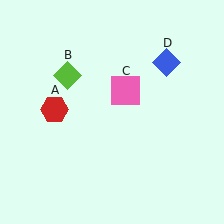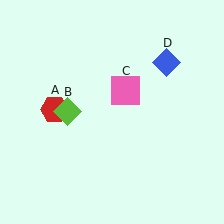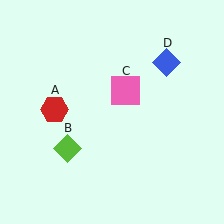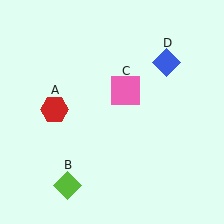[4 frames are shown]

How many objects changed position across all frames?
1 object changed position: lime diamond (object B).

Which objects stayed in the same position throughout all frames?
Red hexagon (object A) and pink square (object C) and blue diamond (object D) remained stationary.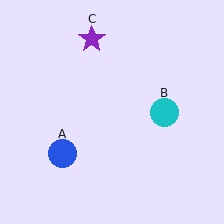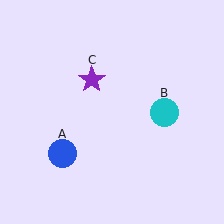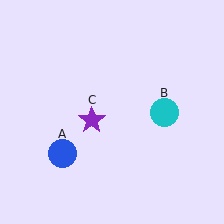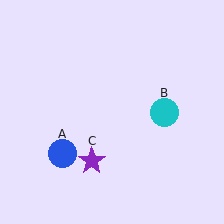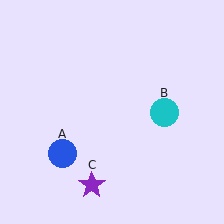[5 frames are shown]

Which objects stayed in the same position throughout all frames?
Blue circle (object A) and cyan circle (object B) remained stationary.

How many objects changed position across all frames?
1 object changed position: purple star (object C).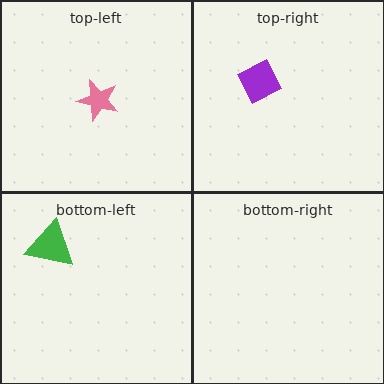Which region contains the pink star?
The top-left region.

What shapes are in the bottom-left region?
The green triangle.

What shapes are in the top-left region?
The pink star.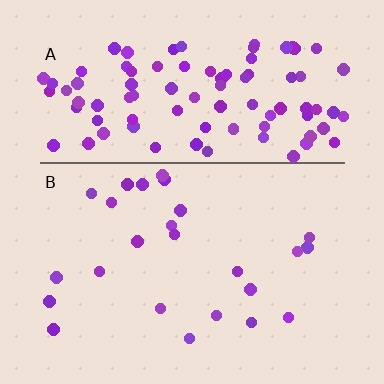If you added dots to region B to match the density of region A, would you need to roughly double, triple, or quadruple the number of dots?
Approximately quadruple.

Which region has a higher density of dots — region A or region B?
A (the top).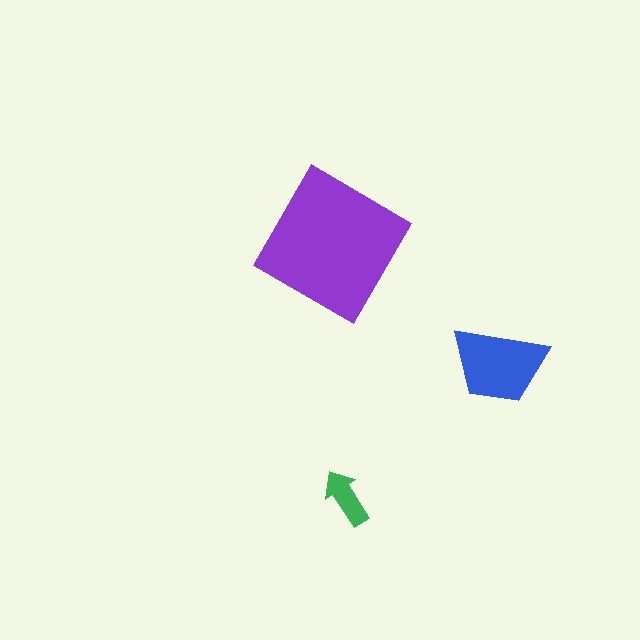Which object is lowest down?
The green arrow is bottommost.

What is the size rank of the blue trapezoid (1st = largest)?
2nd.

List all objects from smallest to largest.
The green arrow, the blue trapezoid, the purple diamond.